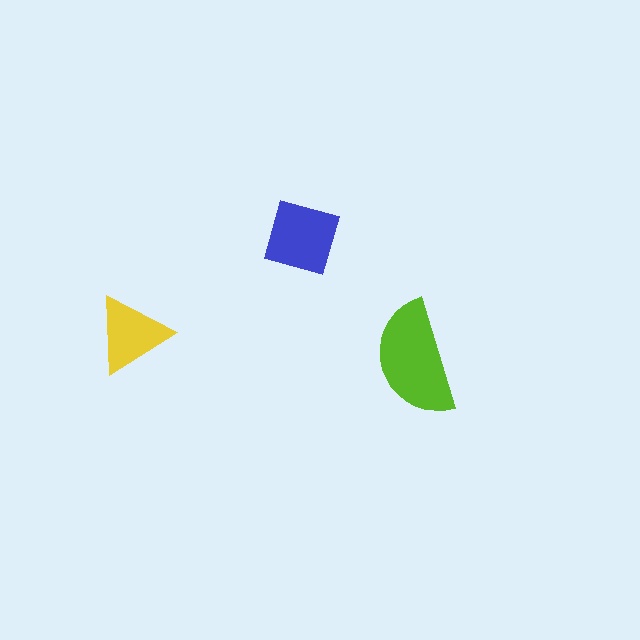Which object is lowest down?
The lime semicircle is bottommost.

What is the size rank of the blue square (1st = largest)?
2nd.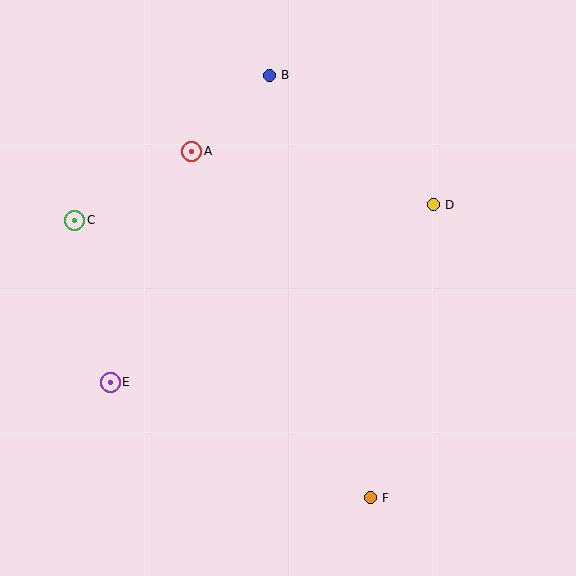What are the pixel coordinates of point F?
Point F is at (370, 498).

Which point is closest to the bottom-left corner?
Point E is closest to the bottom-left corner.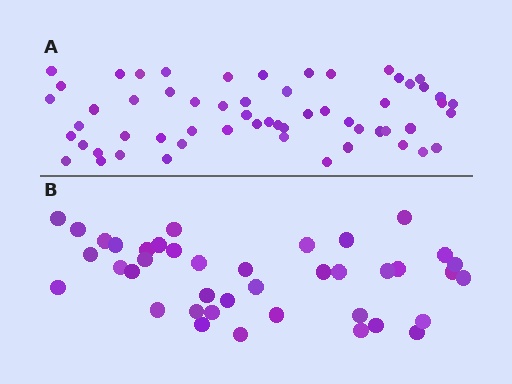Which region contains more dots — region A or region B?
Region A (the top region) has more dots.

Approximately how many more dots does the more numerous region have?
Region A has approximately 20 more dots than region B.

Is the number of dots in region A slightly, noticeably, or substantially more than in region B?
Region A has substantially more. The ratio is roughly 1.4 to 1.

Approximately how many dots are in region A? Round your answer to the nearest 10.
About 60 dots. (The exact count is 58, which rounds to 60.)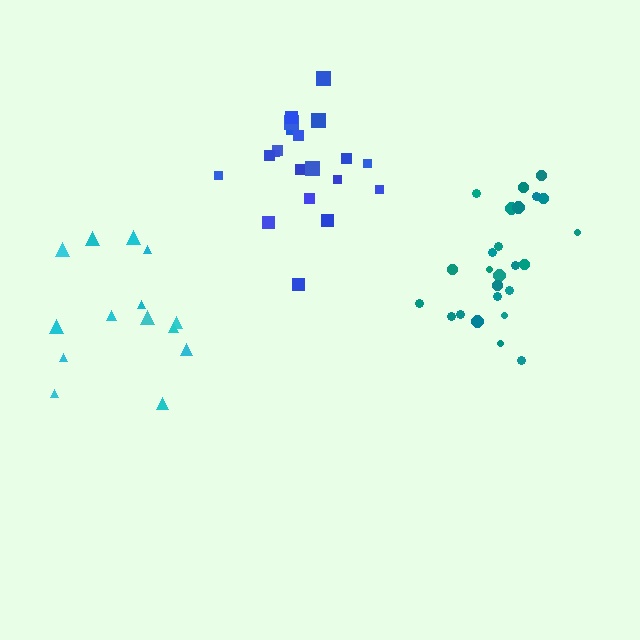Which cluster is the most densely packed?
Blue.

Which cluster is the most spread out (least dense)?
Cyan.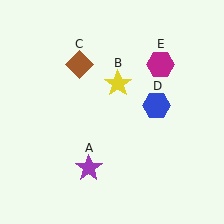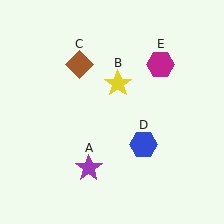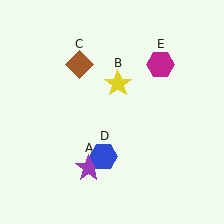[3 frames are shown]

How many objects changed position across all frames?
1 object changed position: blue hexagon (object D).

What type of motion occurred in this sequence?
The blue hexagon (object D) rotated clockwise around the center of the scene.